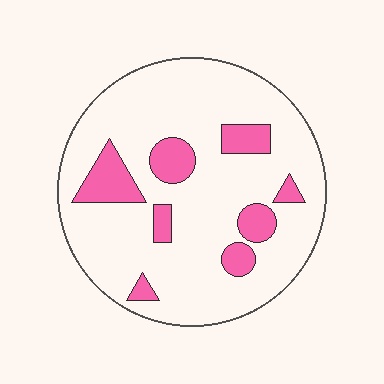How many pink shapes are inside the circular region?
8.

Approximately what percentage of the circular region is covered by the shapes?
Approximately 15%.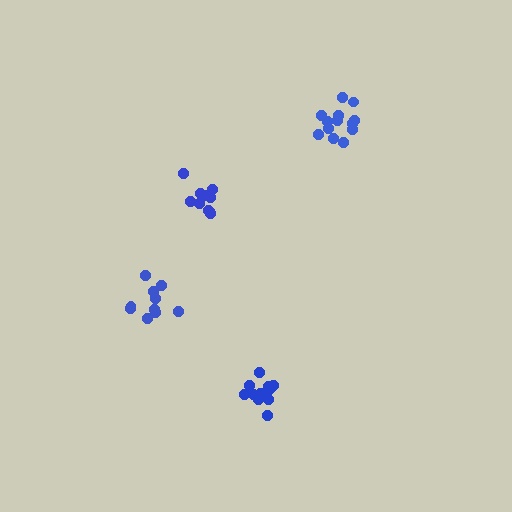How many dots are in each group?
Group 1: 12 dots, Group 2: 13 dots, Group 3: 12 dots, Group 4: 10 dots (47 total).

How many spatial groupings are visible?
There are 4 spatial groupings.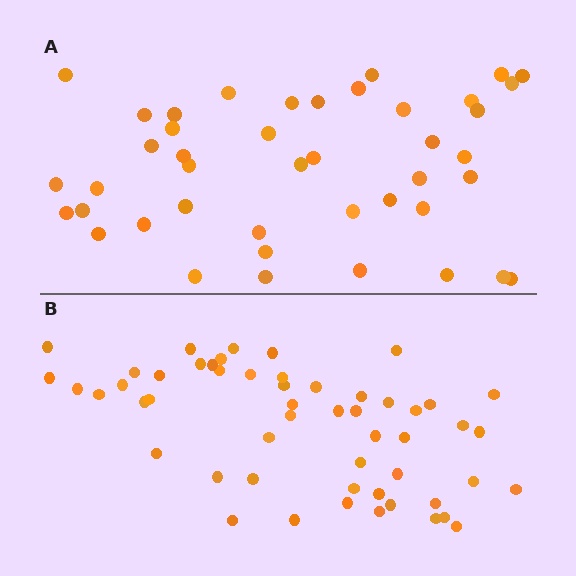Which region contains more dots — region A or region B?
Region B (the bottom region) has more dots.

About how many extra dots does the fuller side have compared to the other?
Region B has roughly 10 or so more dots than region A.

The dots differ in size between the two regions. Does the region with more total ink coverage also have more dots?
No. Region A has more total ink coverage because its dots are larger, but region B actually contains more individual dots. Total area can be misleading — the number of items is what matters here.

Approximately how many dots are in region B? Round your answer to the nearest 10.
About 50 dots. (The exact count is 53, which rounds to 50.)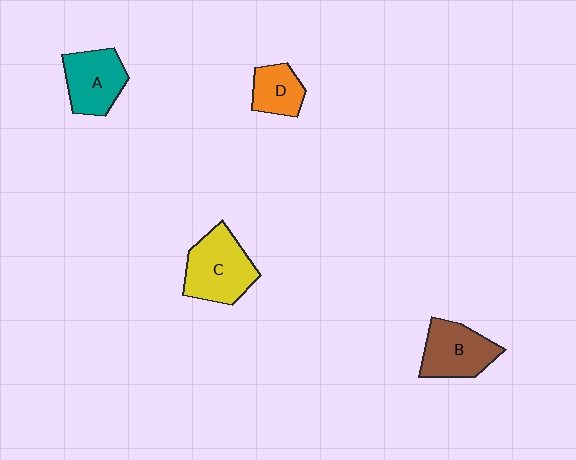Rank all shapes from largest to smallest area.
From largest to smallest: C (yellow), B (brown), A (teal), D (orange).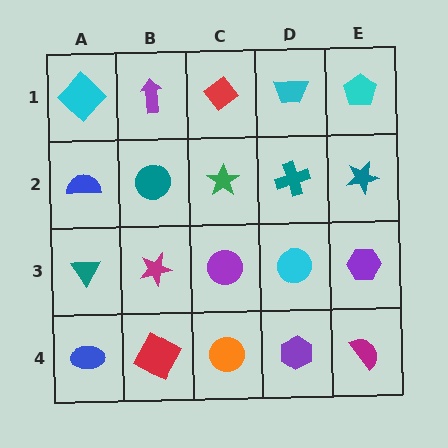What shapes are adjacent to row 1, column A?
A blue semicircle (row 2, column A), a purple arrow (row 1, column B).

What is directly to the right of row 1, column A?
A purple arrow.